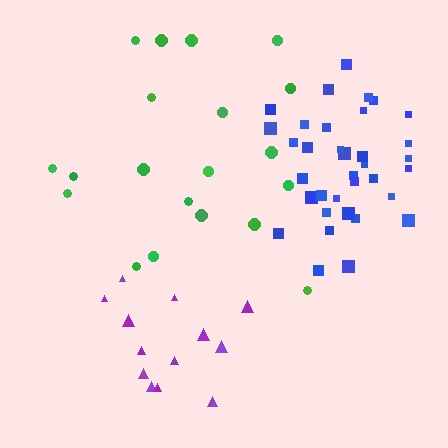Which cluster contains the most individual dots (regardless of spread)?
Blue (35).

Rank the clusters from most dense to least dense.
blue, purple, green.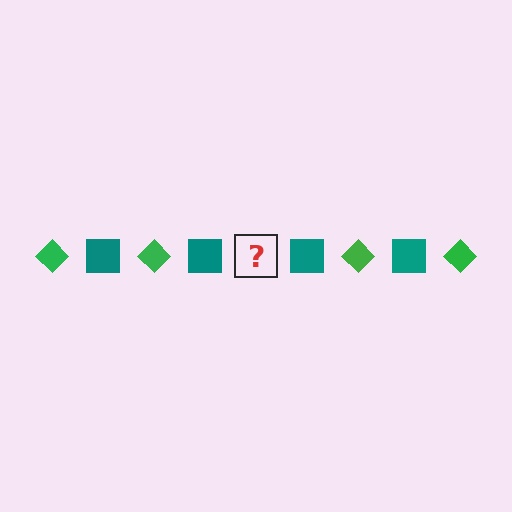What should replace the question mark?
The question mark should be replaced with a green diamond.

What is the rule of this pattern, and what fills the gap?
The rule is that the pattern alternates between green diamond and teal square. The gap should be filled with a green diamond.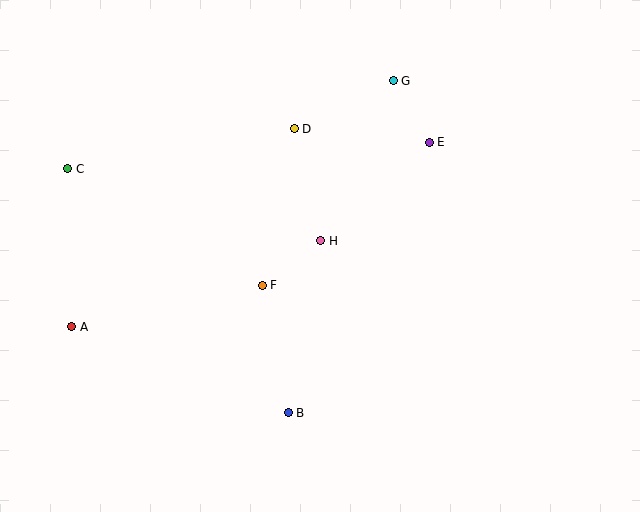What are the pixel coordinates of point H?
Point H is at (321, 241).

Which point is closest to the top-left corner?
Point C is closest to the top-left corner.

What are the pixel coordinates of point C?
Point C is at (68, 169).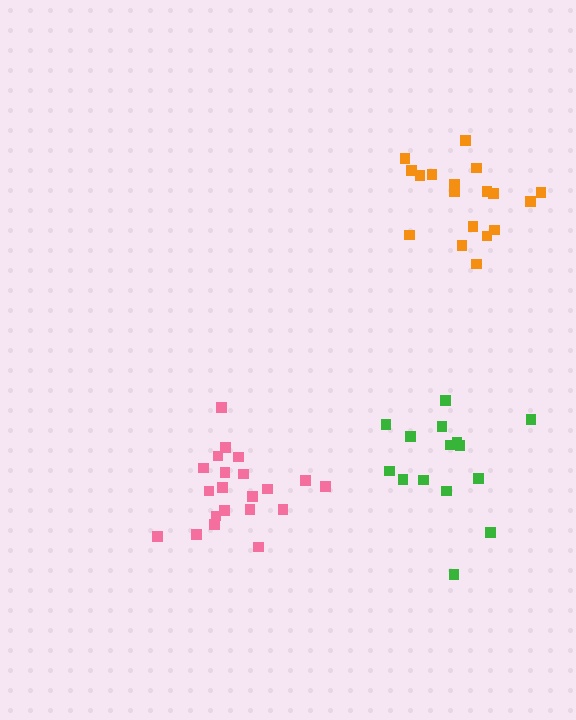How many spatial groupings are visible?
There are 3 spatial groupings.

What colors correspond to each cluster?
The clusters are colored: pink, green, orange.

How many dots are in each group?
Group 1: 21 dots, Group 2: 15 dots, Group 3: 18 dots (54 total).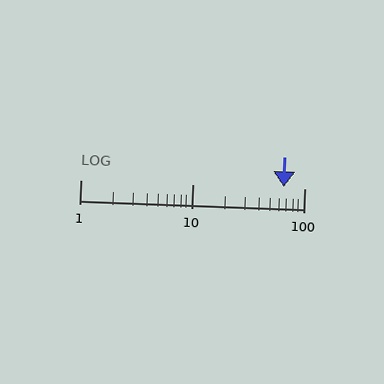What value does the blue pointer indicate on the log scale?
The pointer indicates approximately 65.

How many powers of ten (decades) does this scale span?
The scale spans 2 decades, from 1 to 100.